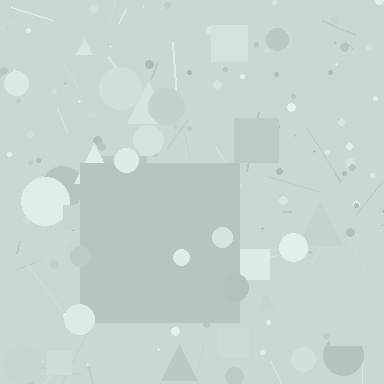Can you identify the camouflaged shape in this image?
The camouflaged shape is a square.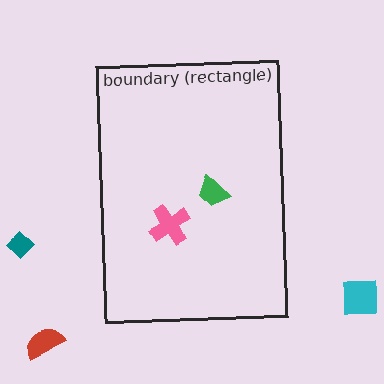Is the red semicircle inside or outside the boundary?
Outside.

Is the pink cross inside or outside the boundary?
Inside.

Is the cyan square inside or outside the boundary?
Outside.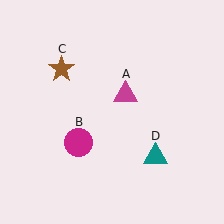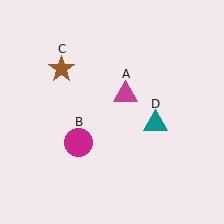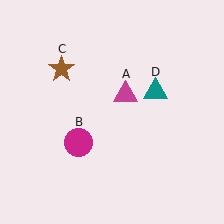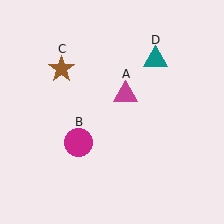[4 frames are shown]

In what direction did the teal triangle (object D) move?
The teal triangle (object D) moved up.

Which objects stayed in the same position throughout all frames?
Magenta triangle (object A) and magenta circle (object B) and brown star (object C) remained stationary.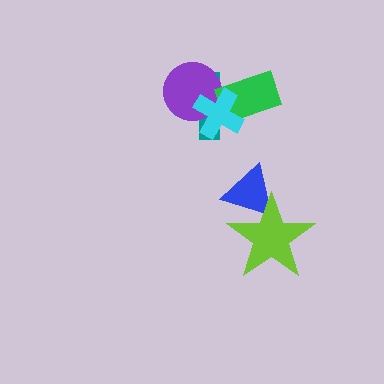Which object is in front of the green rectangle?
The cyan cross is in front of the green rectangle.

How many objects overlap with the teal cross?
3 objects overlap with the teal cross.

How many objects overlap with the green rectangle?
2 objects overlap with the green rectangle.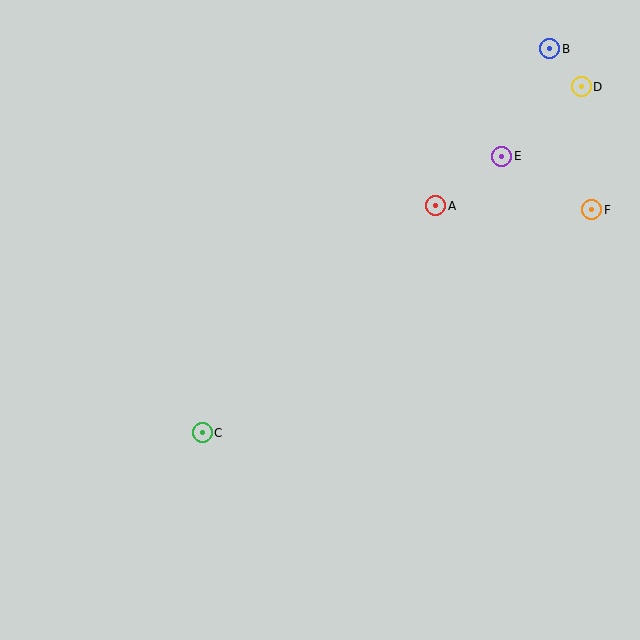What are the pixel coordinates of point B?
Point B is at (550, 49).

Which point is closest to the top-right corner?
Point B is closest to the top-right corner.